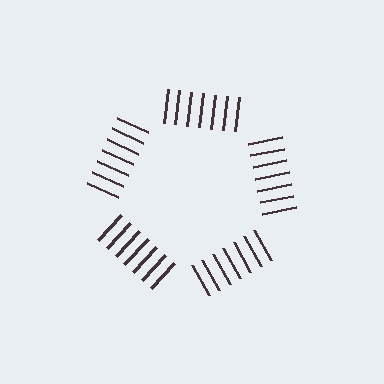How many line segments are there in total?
35 — 7 along each of the 5 edges.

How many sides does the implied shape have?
5 sides — the line-ends trace a pentagon.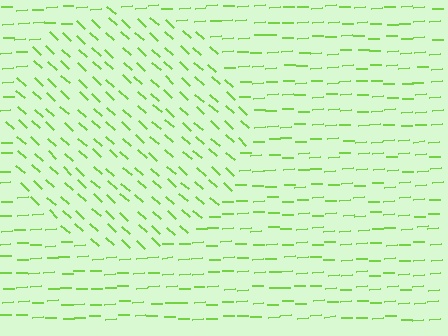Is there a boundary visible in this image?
Yes, there is a texture boundary formed by a change in line orientation.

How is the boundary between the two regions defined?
The boundary is defined purely by a change in line orientation (approximately 45 degrees difference). All lines are the same color and thickness.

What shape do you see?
I see a circle.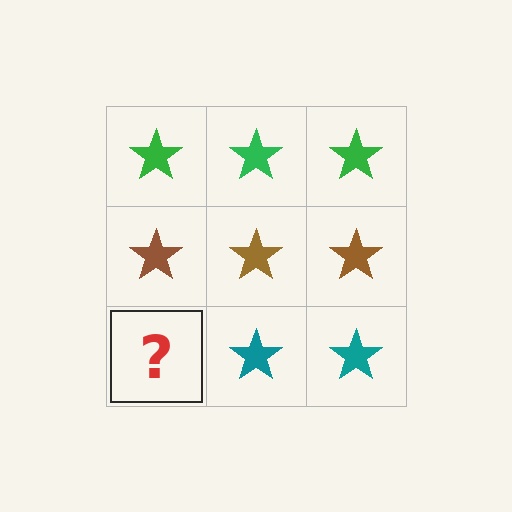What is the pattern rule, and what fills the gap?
The rule is that each row has a consistent color. The gap should be filled with a teal star.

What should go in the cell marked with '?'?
The missing cell should contain a teal star.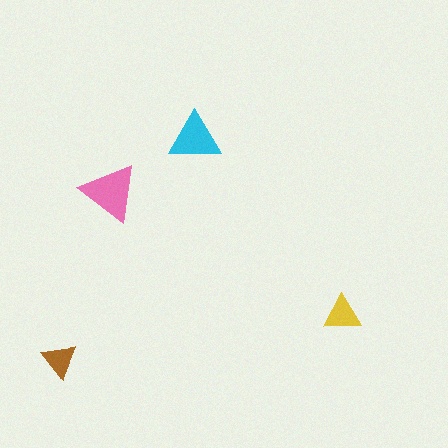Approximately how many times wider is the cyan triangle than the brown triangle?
About 1.5 times wider.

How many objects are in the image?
There are 4 objects in the image.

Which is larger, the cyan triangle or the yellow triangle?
The cyan one.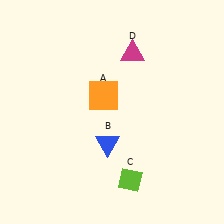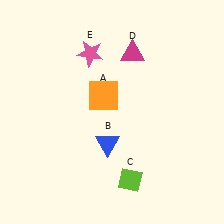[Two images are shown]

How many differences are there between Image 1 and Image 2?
There is 1 difference between the two images.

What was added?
A pink star (E) was added in Image 2.